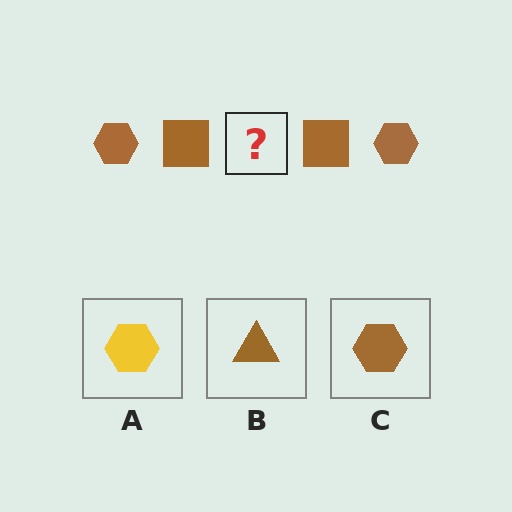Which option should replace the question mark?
Option C.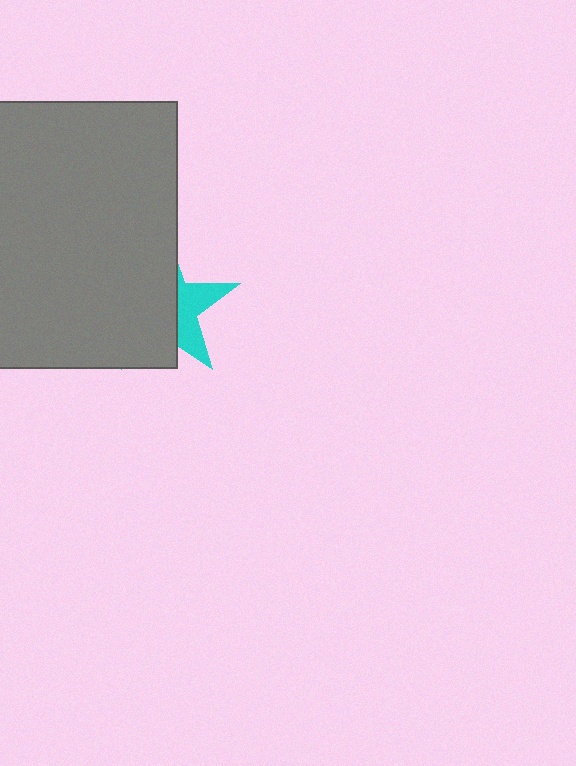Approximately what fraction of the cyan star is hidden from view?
Roughly 65% of the cyan star is hidden behind the gray rectangle.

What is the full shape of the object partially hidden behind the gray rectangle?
The partially hidden object is a cyan star.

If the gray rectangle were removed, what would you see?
You would see the complete cyan star.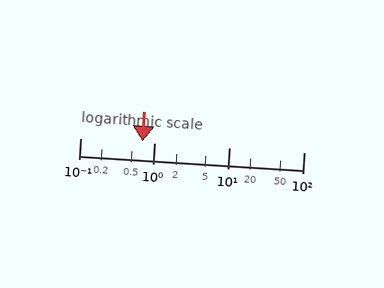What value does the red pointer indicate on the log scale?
The pointer indicates approximately 0.68.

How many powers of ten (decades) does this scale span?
The scale spans 3 decades, from 0.1 to 100.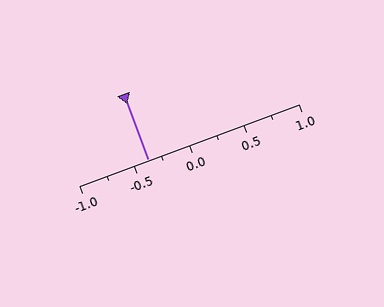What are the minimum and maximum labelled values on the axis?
The axis runs from -1.0 to 1.0.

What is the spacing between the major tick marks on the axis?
The major ticks are spaced 0.5 apart.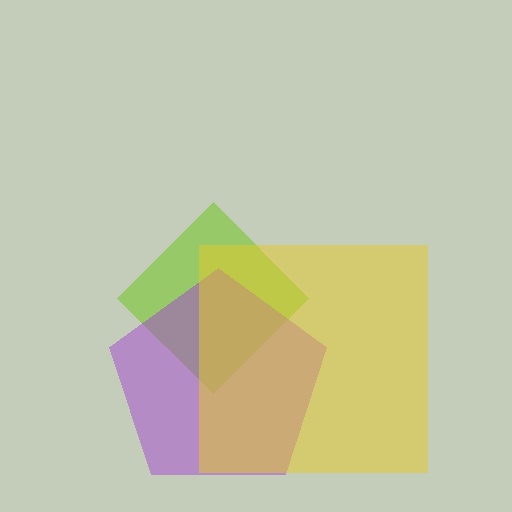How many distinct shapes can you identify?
There are 3 distinct shapes: a lime diamond, a purple pentagon, a yellow square.